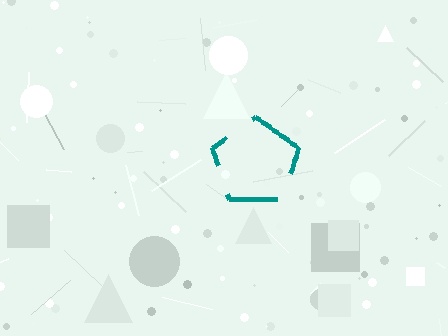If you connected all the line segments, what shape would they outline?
They would outline a pentagon.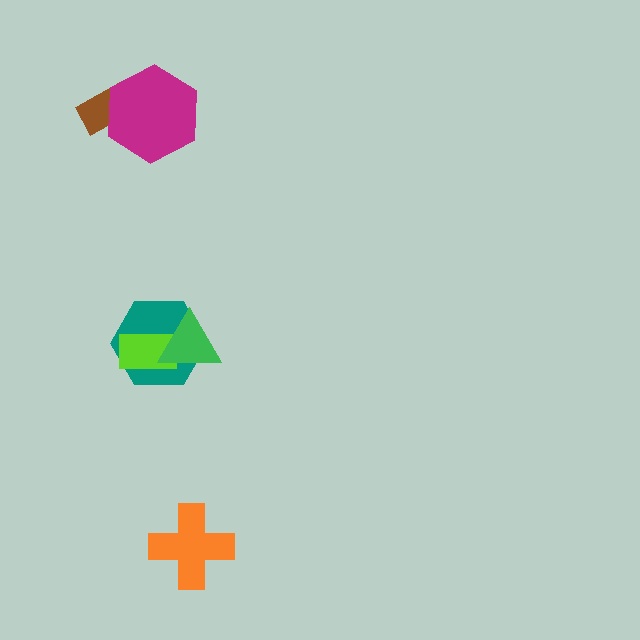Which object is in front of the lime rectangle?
The green triangle is in front of the lime rectangle.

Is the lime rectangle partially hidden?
Yes, it is partially covered by another shape.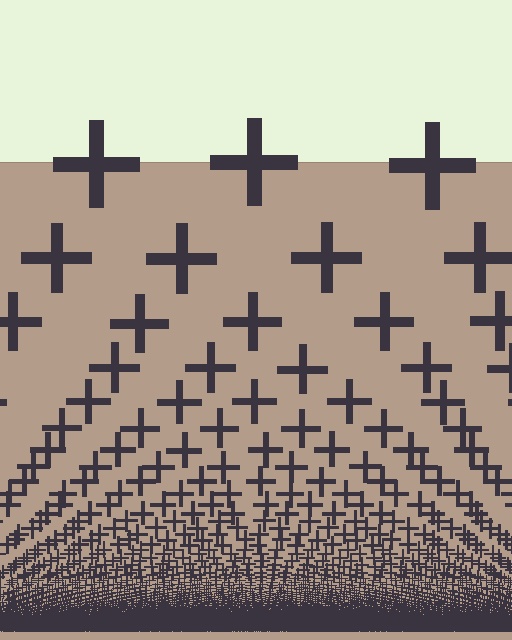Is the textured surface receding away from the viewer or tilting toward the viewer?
The surface appears to tilt toward the viewer. Texture elements get larger and sparser toward the top.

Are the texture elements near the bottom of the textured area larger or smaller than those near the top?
Smaller. The gradient is inverted — elements near the bottom are smaller and denser.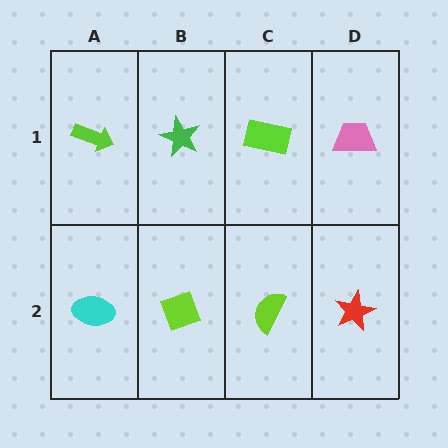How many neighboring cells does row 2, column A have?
2.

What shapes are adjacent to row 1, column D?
A red star (row 2, column D), a lime rectangle (row 1, column C).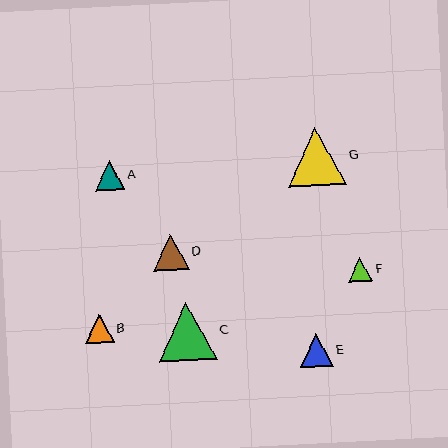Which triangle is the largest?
Triangle G is the largest with a size of approximately 59 pixels.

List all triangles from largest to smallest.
From largest to smallest: G, C, D, E, A, B, F.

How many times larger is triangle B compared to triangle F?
Triangle B is approximately 1.2 times the size of triangle F.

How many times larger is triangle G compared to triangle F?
Triangle G is approximately 2.4 times the size of triangle F.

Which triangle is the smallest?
Triangle F is the smallest with a size of approximately 24 pixels.